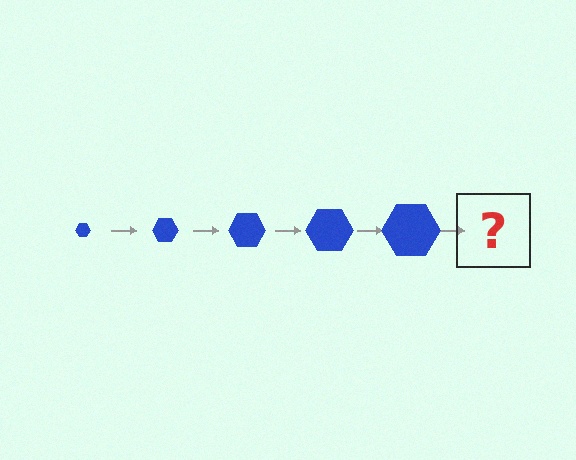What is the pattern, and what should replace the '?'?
The pattern is that the hexagon gets progressively larger each step. The '?' should be a blue hexagon, larger than the previous one.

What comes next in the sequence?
The next element should be a blue hexagon, larger than the previous one.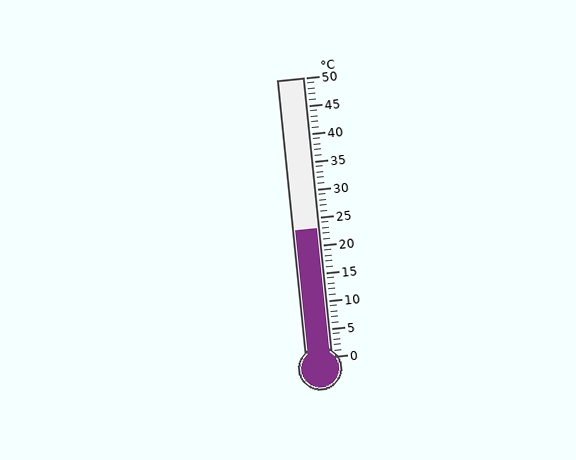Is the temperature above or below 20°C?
The temperature is above 20°C.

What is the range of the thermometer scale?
The thermometer scale ranges from 0°C to 50°C.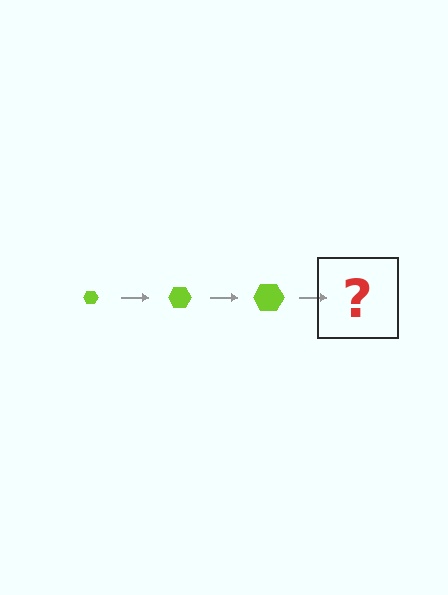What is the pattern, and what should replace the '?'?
The pattern is that the hexagon gets progressively larger each step. The '?' should be a lime hexagon, larger than the previous one.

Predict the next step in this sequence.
The next step is a lime hexagon, larger than the previous one.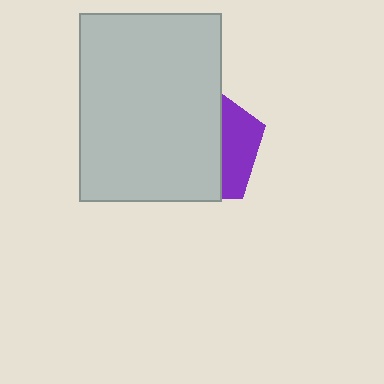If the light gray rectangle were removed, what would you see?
You would see the complete purple pentagon.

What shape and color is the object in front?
The object in front is a light gray rectangle.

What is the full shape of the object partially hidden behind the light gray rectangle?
The partially hidden object is a purple pentagon.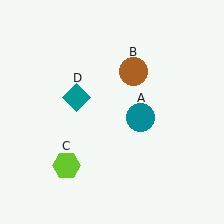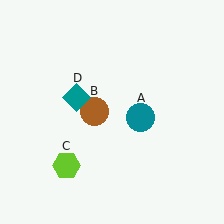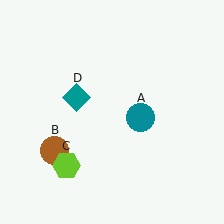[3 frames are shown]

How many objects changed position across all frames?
1 object changed position: brown circle (object B).